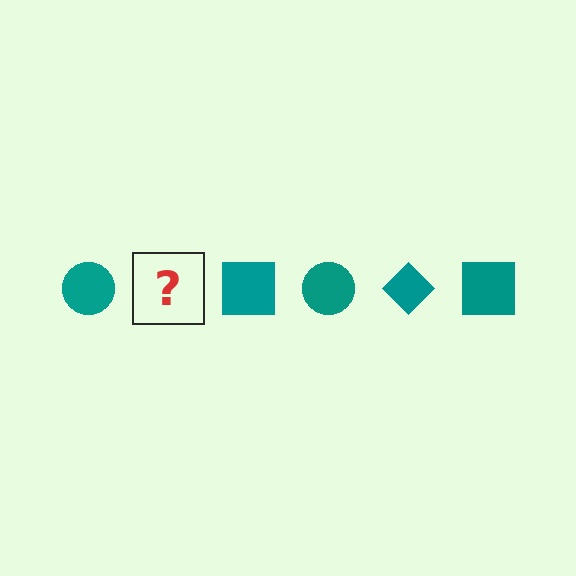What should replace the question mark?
The question mark should be replaced with a teal diamond.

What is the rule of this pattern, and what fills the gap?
The rule is that the pattern cycles through circle, diamond, square shapes in teal. The gap should be filled with a teal diamond.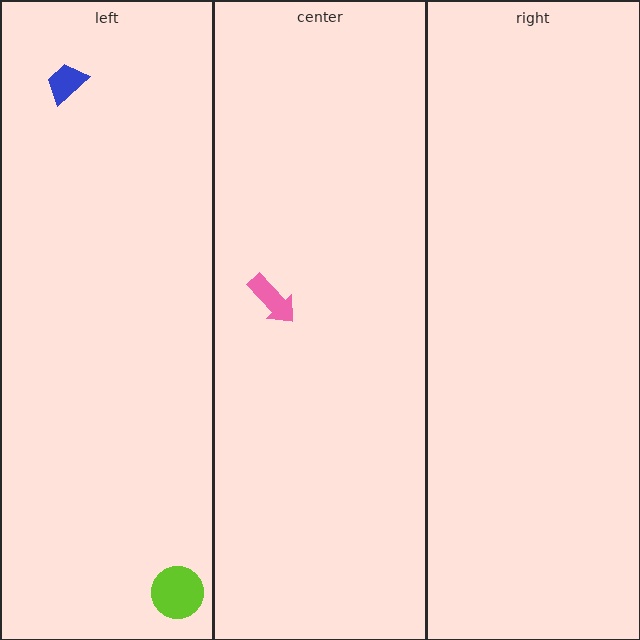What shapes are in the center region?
The pink arrow.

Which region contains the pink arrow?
The center region.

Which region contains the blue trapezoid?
The left region.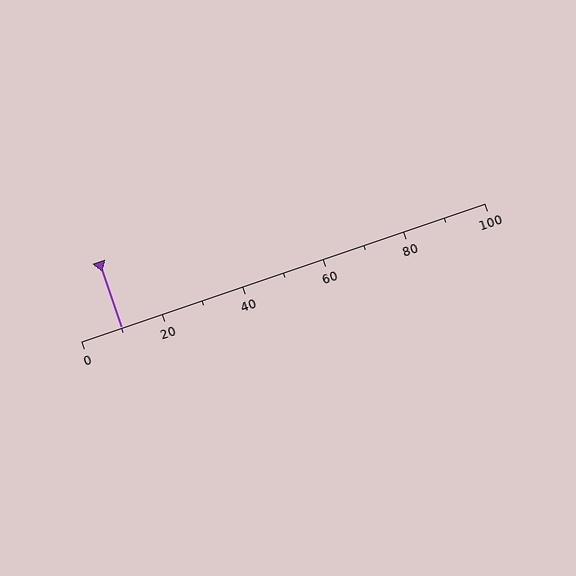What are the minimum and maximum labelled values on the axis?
The axis runs from 0 to 100.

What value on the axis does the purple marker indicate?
The marker indicates approximately 10.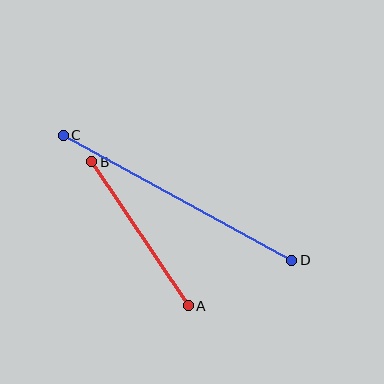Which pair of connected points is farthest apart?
Points C and D are farthest apart.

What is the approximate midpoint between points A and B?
The midpoint is at approximately (140, 234) pixels.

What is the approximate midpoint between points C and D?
The midpoint is at approximately (177, 198) pixels.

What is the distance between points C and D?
The distance is approximately 260 pixels.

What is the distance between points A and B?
The distance is approximately 173 pixels.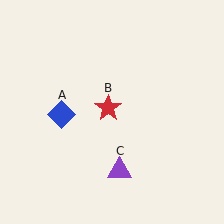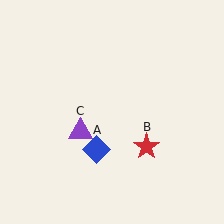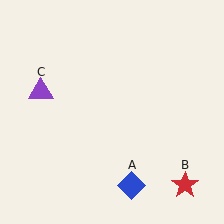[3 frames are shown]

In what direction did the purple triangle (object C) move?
The purple triangle (object C) moved up and to the left.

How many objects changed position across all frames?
3 objects changed position: blue diamond (object A), red star (object B), purple triangle (object C).